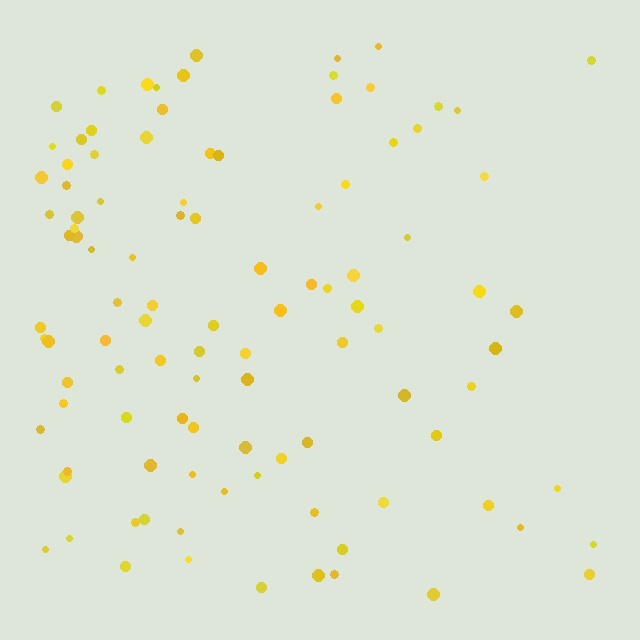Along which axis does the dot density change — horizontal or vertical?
Horizontal.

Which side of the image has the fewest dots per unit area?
The right.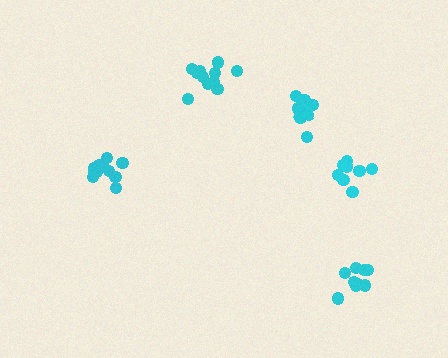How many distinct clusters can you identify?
There are 5 distinct clusters.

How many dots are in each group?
Group 1: 8 dots, Group 2: 11 dots, Group 3: 9 dots, Group 4: 9 dots, Group 5: 12 dots (49 total).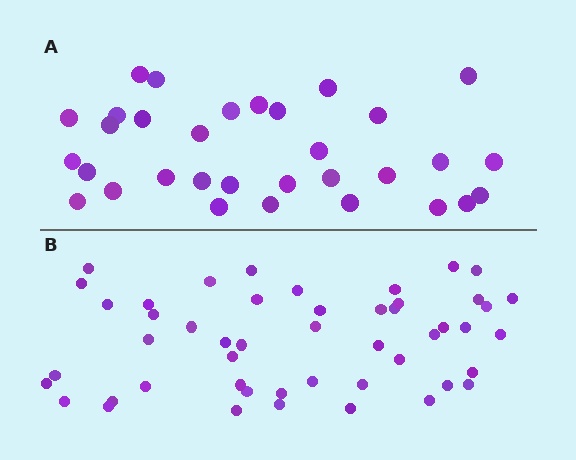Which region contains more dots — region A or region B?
Region B (the bottom region) has more dots.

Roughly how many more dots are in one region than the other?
Region B has approximately 15 more dots than region A.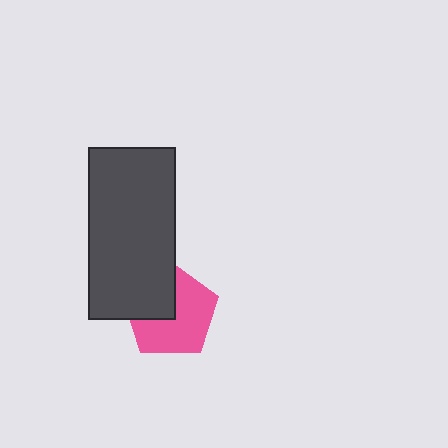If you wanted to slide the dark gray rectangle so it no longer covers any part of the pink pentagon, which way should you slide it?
Slide it toward the upper-left — that is the most direct way to separate the two shapes.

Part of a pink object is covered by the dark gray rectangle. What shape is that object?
It is a pentagon.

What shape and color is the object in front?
The object in front is a dark gray rectangle.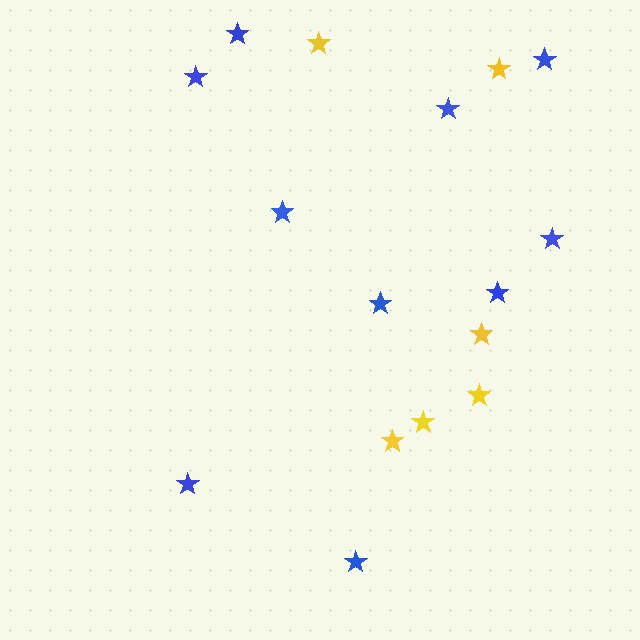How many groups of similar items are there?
There are 2 groups: one group of yellow stars (6) and one group of blue stars (10).